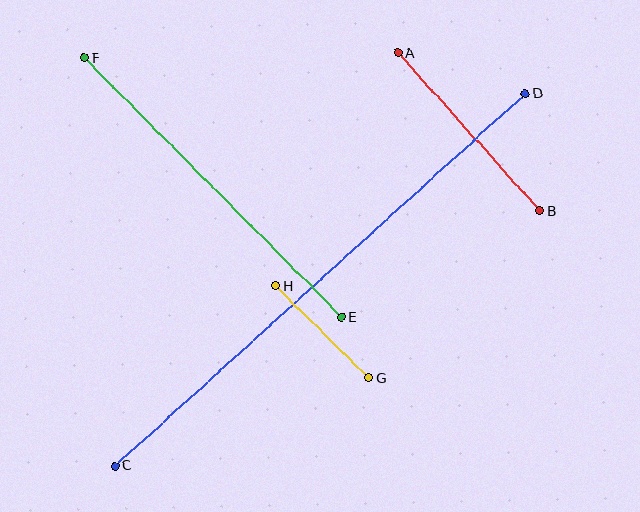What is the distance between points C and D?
The distance is approximately 554 pixels.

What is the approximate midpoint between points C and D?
The midpoint is at approximately (320, 280) pixels.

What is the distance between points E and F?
The distance is approximately 365 pixels.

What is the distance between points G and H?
The distance is approximately 131 pixels.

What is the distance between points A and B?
The distance is approximately 213 pixels.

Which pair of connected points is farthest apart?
Points C and D are farthest apart.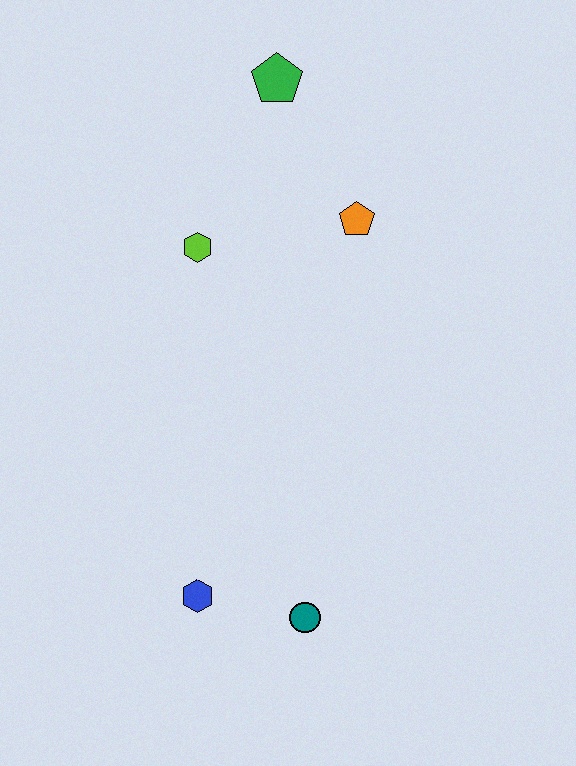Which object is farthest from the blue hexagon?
The green pentagon is farthest from the blue hexagon.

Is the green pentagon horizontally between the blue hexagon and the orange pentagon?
Yes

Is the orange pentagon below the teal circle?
No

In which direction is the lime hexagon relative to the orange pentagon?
The lime hexagon is to the left of the orange pentagon.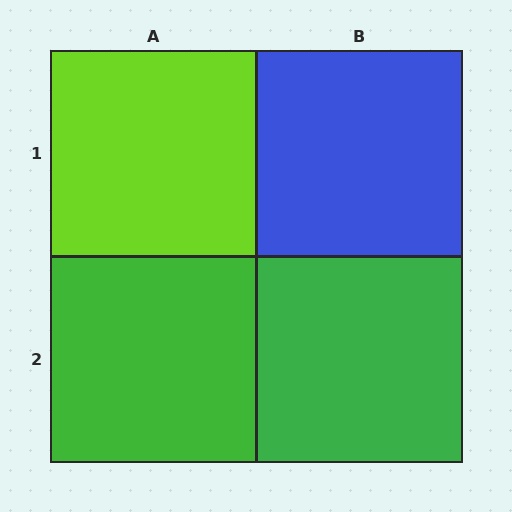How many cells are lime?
1 cell is lime.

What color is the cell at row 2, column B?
Green.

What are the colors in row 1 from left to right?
Lime, blue.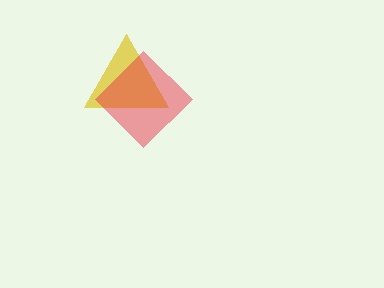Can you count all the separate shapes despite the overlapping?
Yes, there are 2 separate shapes.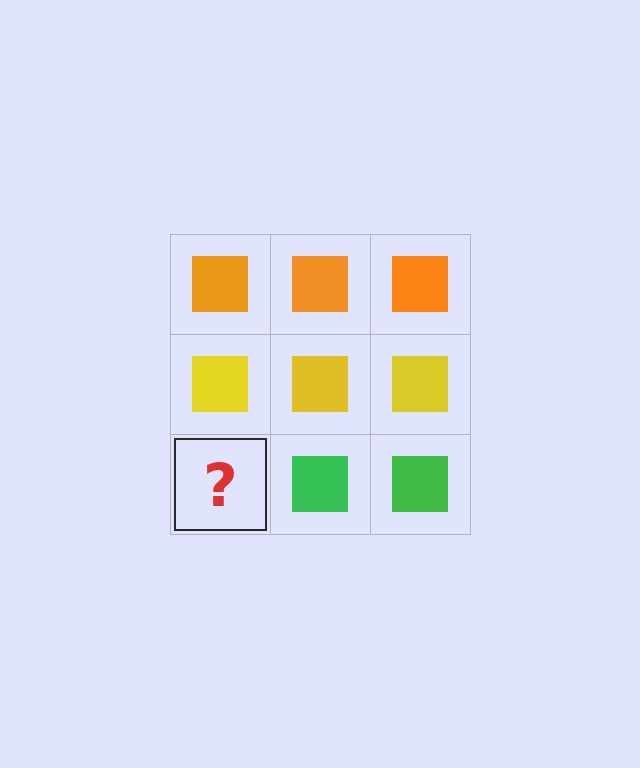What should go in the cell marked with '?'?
The missing cell should contain a green square.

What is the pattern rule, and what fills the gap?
The rule is that each row has a consistent color. The gap should be filled with a green square.